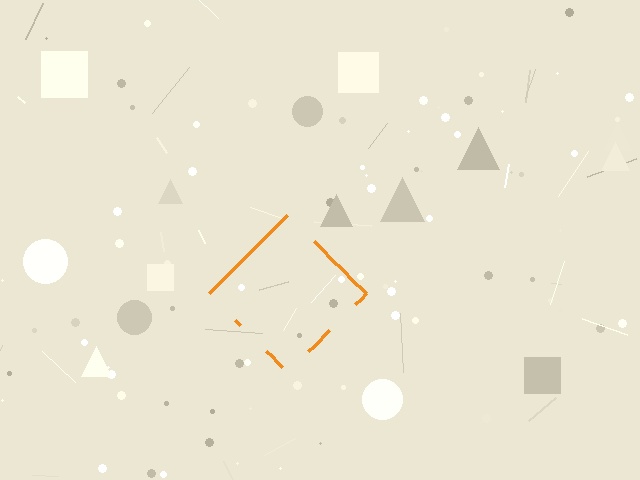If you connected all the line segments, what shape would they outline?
They would outline a diamond.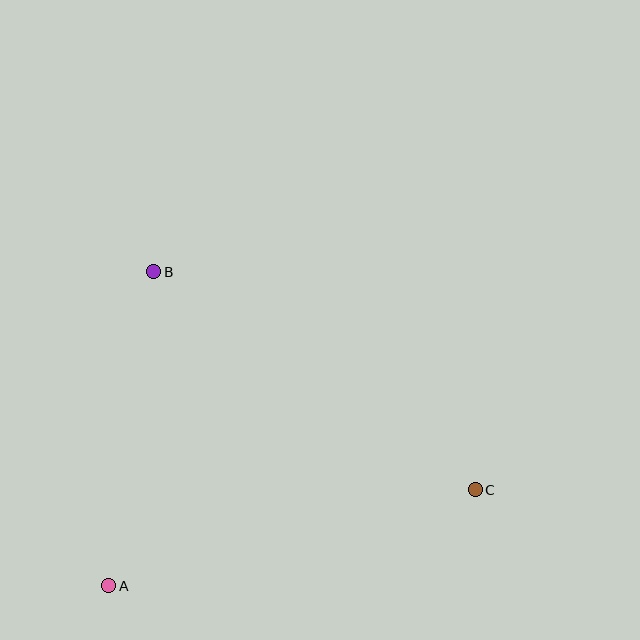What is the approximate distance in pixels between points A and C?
The distance between A and C is approximately 379 pixels.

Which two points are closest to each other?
Points A and B are closest to each other.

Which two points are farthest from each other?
Points B and C are farthest from each other.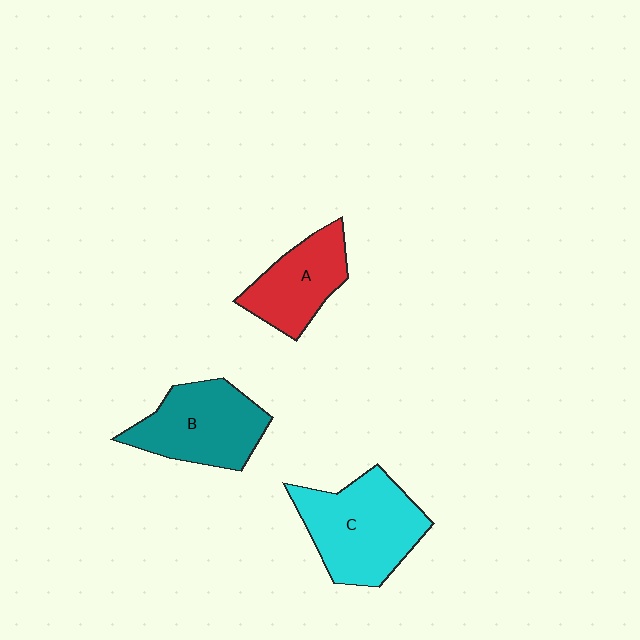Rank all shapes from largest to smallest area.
From largest to smallest: C (cyan), B (teal), A (red).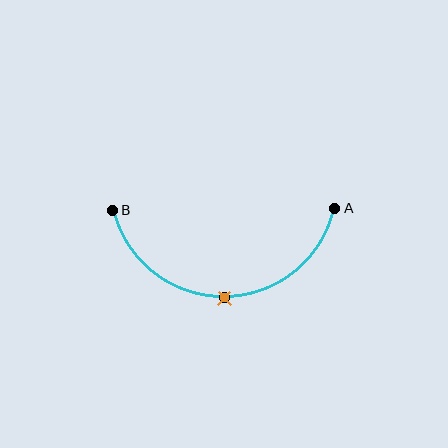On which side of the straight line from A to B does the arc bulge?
The arc bulges below the straight line connecting A and B.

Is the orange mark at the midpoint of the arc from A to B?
Yes. The orange mark lies on the arc at equal arc-length from both A and B — it is the arc midpoint.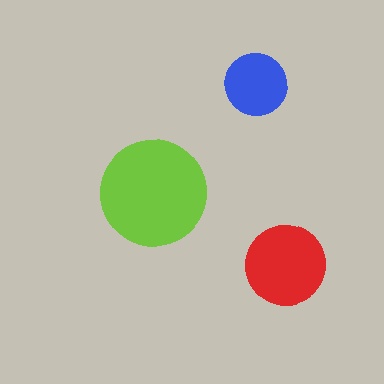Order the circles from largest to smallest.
the lime one, the red one, the blue one.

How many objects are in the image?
There are 3 objects in the image.